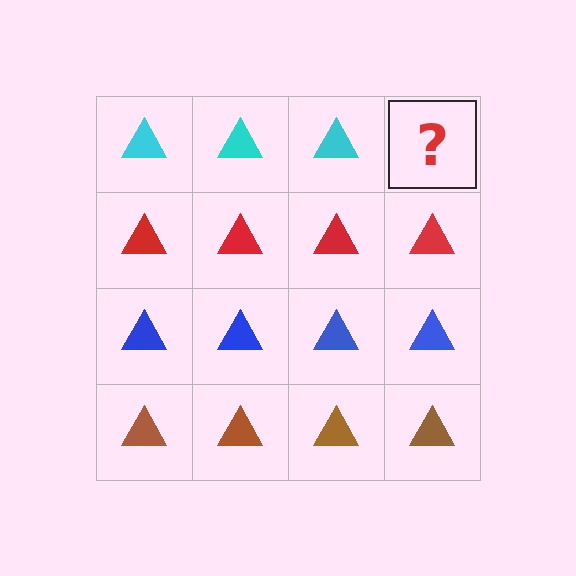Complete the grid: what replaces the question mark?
The question mark should be replaced with a cyan triangle.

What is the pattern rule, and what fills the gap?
The rule is that each row has a consistent color. The gap should be filled with a cyan triangle.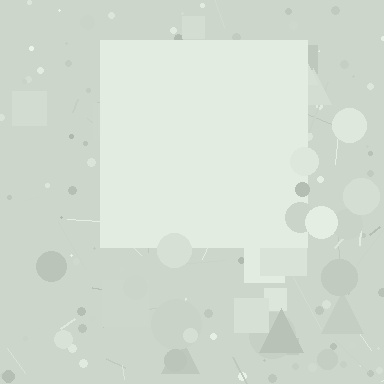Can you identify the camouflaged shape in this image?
The camouflaged shape is a square.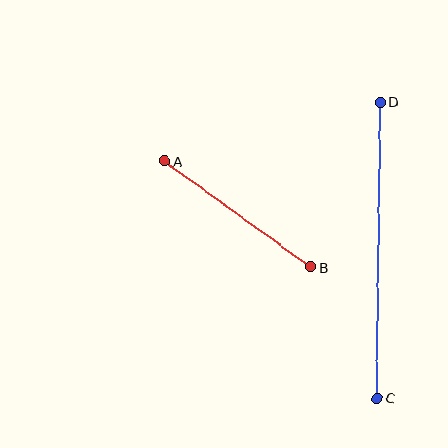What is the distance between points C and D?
The distance is approximately 296 pixels.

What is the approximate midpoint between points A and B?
The midpoint is at approximately (238, 214) pixels.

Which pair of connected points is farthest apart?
Points C and D are farthest apart.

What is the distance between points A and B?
The distance is approximately 180 pixels.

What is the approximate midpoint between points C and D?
The midpoint is at approximately (379, 250) pixels.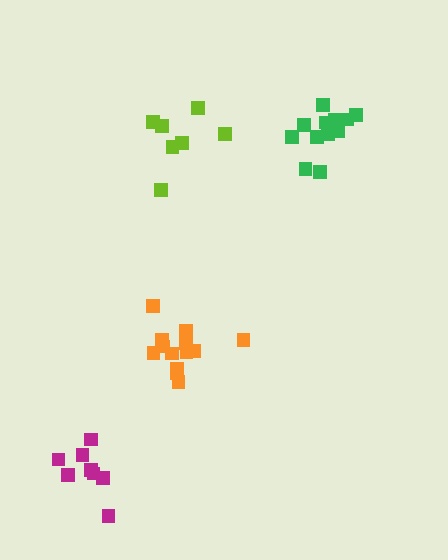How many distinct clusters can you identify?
There are 4 distinct clusters.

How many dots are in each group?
Group 1: 12 dots, Group 2: 8 dots, Group 3: 13 dots, Group 4: 7 dots (40 total).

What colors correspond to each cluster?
The clusters are colored: green, magenta, orange, lime.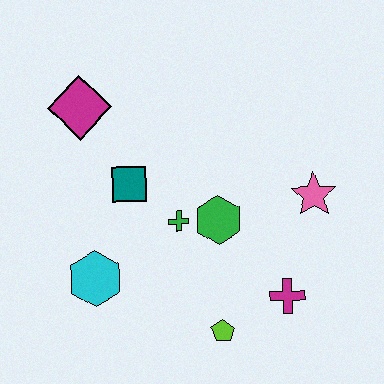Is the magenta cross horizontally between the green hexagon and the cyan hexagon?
No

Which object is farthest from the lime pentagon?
The magenta diamond is farthest from the lime pentagon.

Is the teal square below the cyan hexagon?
No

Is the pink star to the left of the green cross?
No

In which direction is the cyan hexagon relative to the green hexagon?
The cyan hexagon is to the left of the green hexagon.